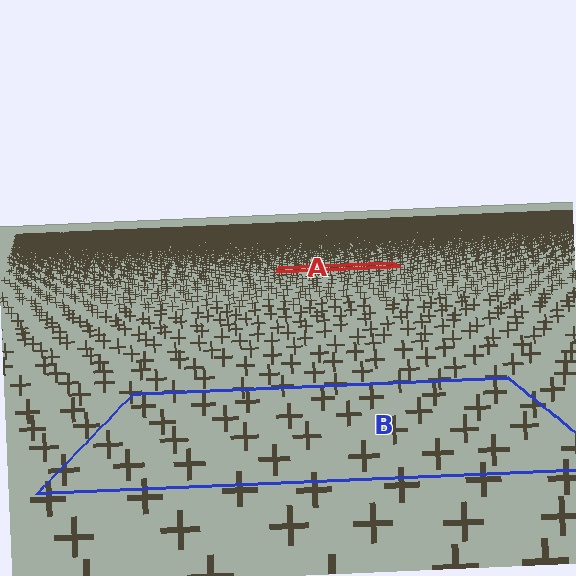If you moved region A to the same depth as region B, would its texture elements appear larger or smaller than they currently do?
They would appear larger. At a closer depth, the same texture elements are projected at a bigger on-screen size.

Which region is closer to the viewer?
Region B is closer. The texture elements there are larger and more spread out.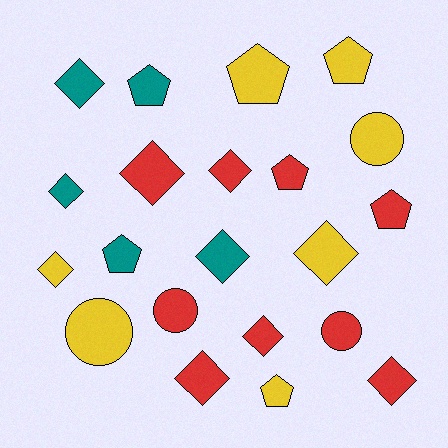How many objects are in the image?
There are 21 objects.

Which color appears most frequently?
Red, with 9 objects.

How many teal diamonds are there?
There are 3 teal diamonds.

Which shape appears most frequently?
Diamond, with 10 objects.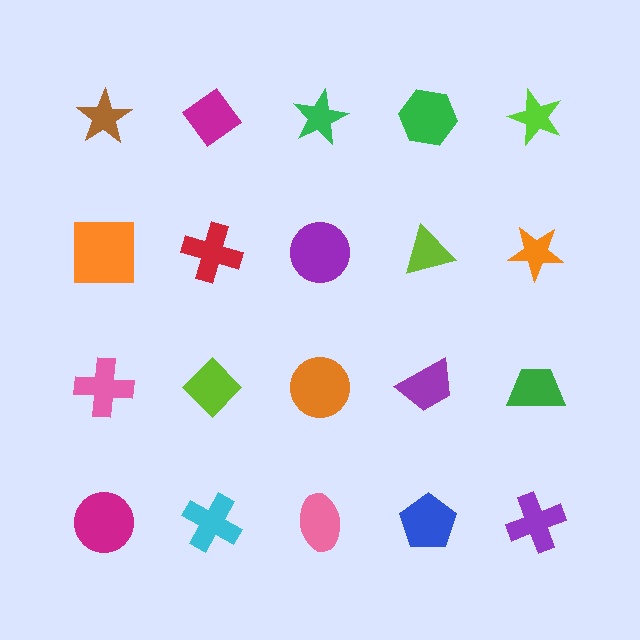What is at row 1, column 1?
A brown star.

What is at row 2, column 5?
An orange star.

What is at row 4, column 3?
A pink ellipse.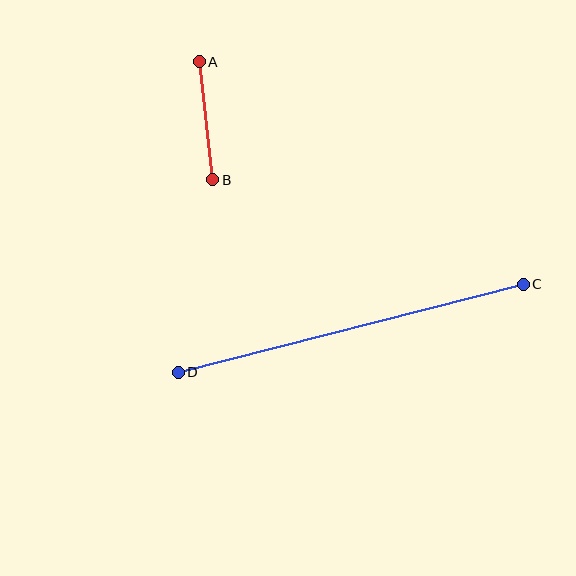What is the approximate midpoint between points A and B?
The midpoint is at approximately (206, 121) pixels.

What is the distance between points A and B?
The distance is approximately 119 pixels.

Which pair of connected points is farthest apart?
Points C and D are farthest apart.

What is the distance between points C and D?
The distance is approximately 356 pixels.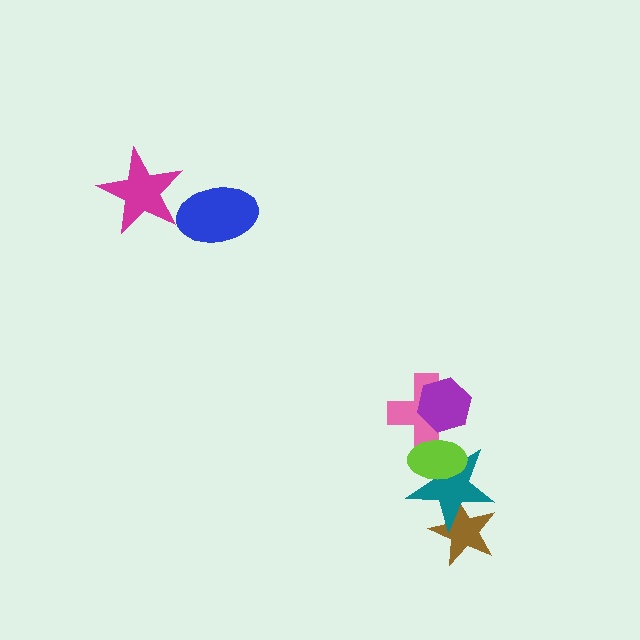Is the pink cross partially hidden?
Yes, it is partially covered by another shape.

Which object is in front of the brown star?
The teal star is in front of the brown star.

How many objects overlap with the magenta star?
0 objects overlap with the magenta star.